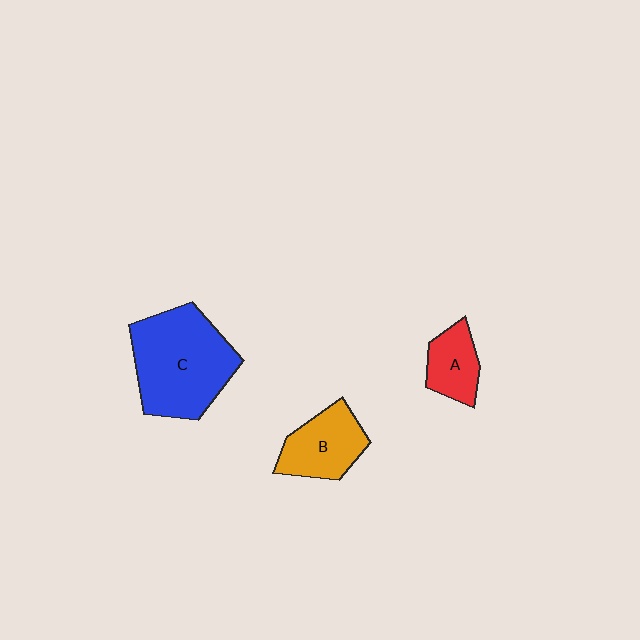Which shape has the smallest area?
Shape A (red).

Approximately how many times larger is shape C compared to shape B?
Approximately 1.9 times.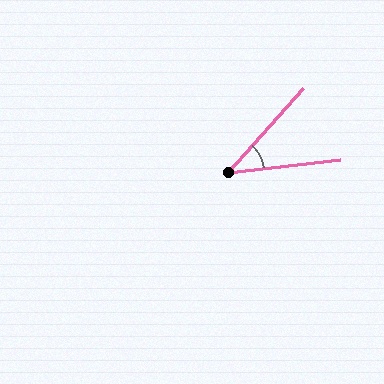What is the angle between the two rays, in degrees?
Approximately 42 degrees.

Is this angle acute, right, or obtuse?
It is acute.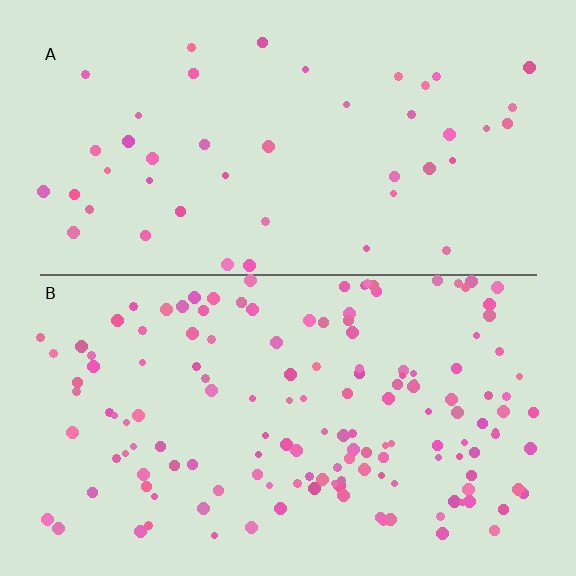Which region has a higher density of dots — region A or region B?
B (the bottom).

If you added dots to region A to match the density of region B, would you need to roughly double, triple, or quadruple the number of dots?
Approximately triple.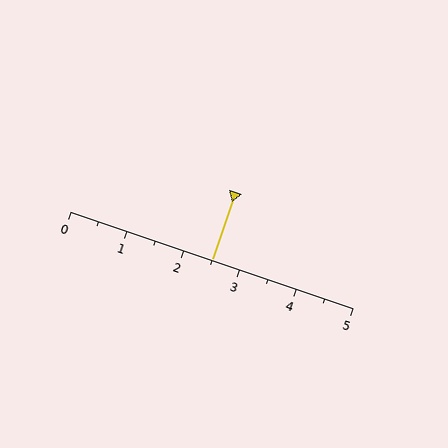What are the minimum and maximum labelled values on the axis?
The axis runs from 0 to 5.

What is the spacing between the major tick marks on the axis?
The major ticks are spaced 1 apart.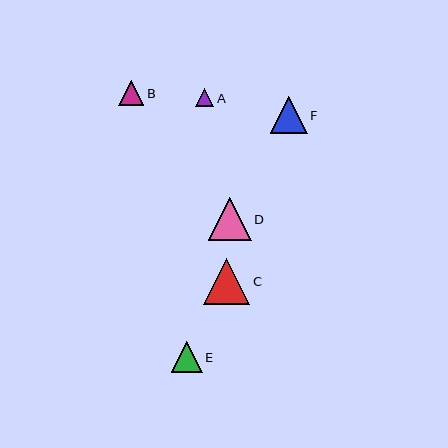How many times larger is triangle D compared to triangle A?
Triangle D is approximately 2.3 times the size of triangle A.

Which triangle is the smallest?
Triangle A is the smallest with a size of approximately 18 pixels.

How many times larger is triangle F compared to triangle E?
Triangle F is approximately 1.2 times the size of triangle E.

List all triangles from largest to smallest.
From largest to smallest: C, D, F, E, B, A.